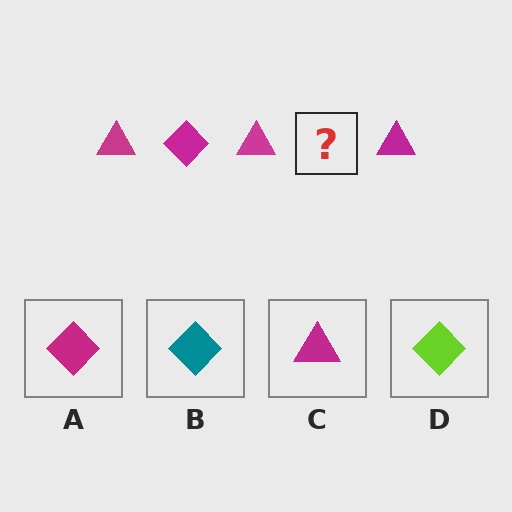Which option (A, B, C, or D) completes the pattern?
A.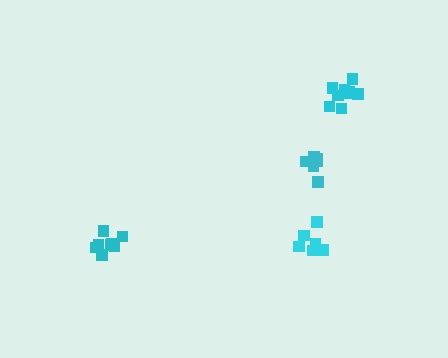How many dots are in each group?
Group 1: 6 dots, Group 2: 9 dots, Group 3: 9 dots, Group 4: 6 dots (30 total).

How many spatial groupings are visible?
There are 4 spatial groupings.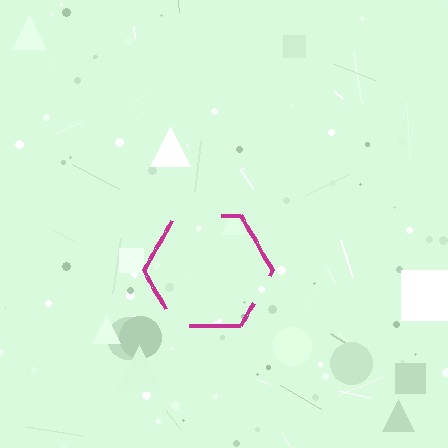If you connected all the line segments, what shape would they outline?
They would outline a hexagon.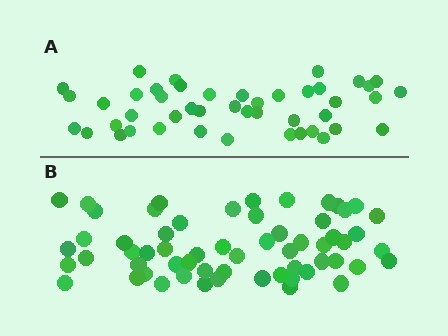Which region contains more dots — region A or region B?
Region B (the bottom region) has more dots.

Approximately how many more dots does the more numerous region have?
Region B has approximately 15 more dots than region A.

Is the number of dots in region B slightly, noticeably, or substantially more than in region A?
Region B has noticeably more, but not dramatically so. The ratio is roughly 1.3 to 1.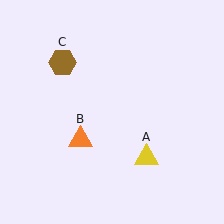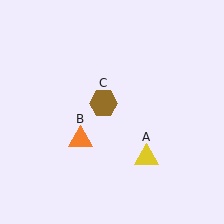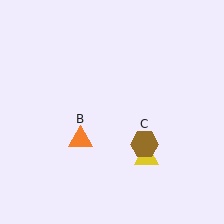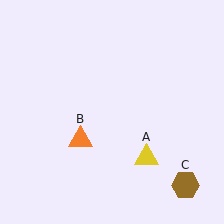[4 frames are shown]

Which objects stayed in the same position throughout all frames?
Yellow triangle (object A) and orange triangle (object B) remained stationary.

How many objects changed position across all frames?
1 object changed position: brown hexagon (object C).